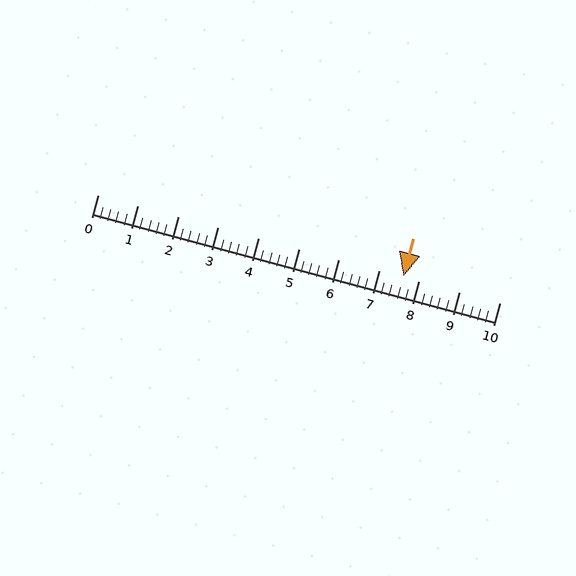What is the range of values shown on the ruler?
The ruler shows values from 0 to 10.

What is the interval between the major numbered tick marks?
The major tick marks are spaced 1 units apart.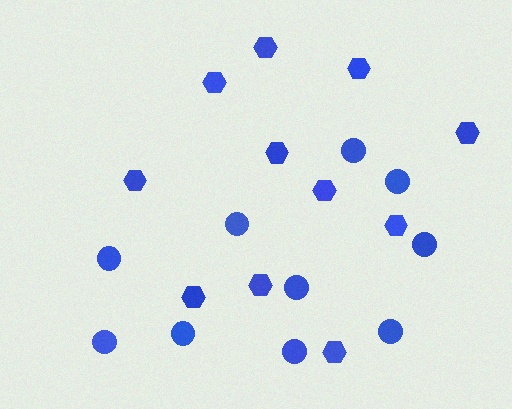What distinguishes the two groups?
There are 2 groups: one group of circles (10) and one group of hexagons (11).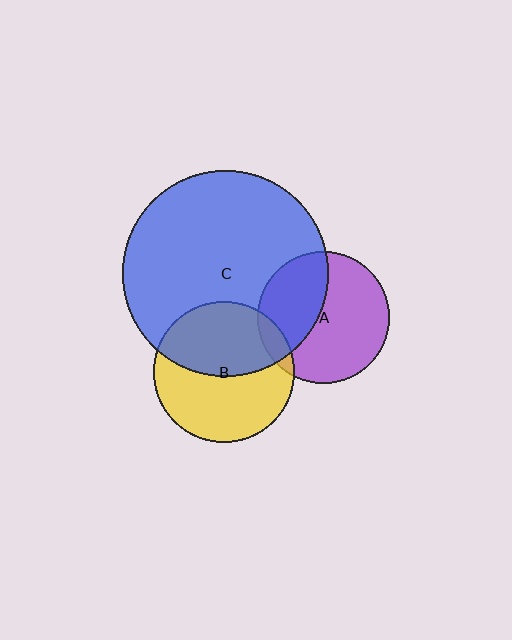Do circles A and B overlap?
Yes.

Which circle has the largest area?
Circle C (blue).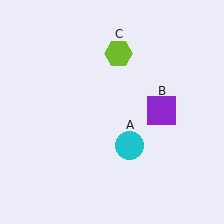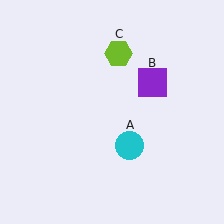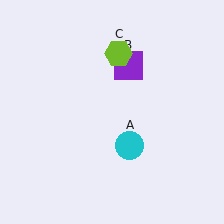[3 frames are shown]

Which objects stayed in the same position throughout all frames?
Cyan circle (object A) and lime hexagon (object C) remained stationary.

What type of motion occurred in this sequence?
The purple square (object B) rotated counterclockwise around the center of the scene.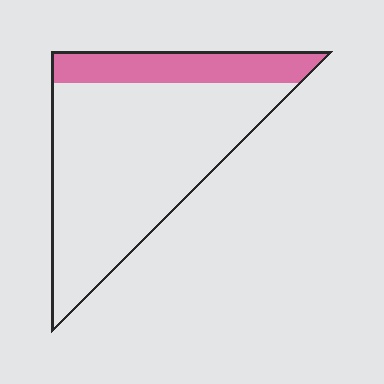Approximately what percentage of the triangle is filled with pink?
Approximately 20%.